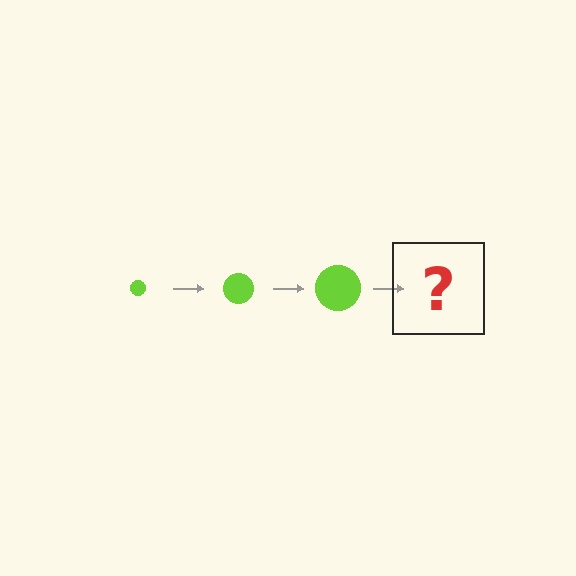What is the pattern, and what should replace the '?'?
The pattern is that the circle gets progressively larger each step. The '?' should be a lime circle, larger than the previous one.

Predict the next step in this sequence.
The next step is a lime circle, larger than the previous one.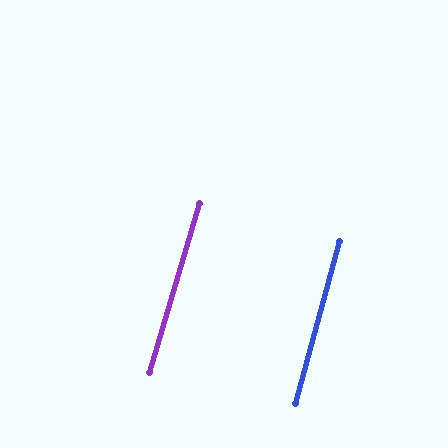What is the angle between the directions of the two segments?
Approximately 1 degree.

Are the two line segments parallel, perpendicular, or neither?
Parallel — their directions differ by only 1.0°.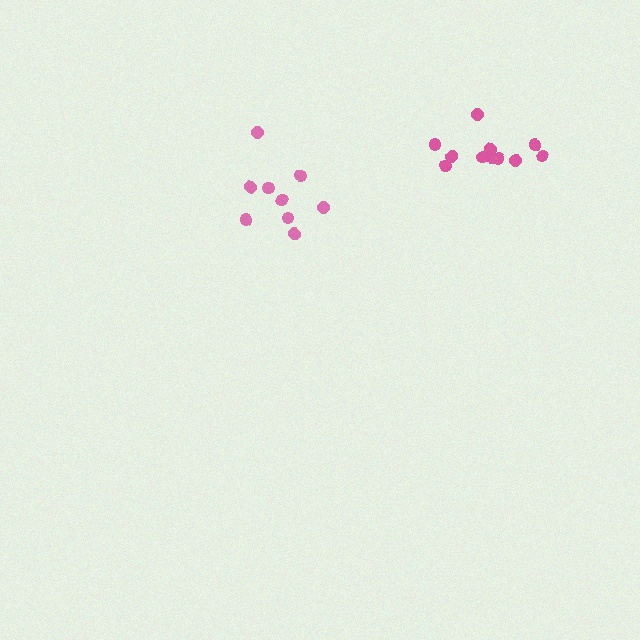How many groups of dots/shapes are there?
There are 2 groups.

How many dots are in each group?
Group 1: 9 dots, Group 2: 11 dots (20 total).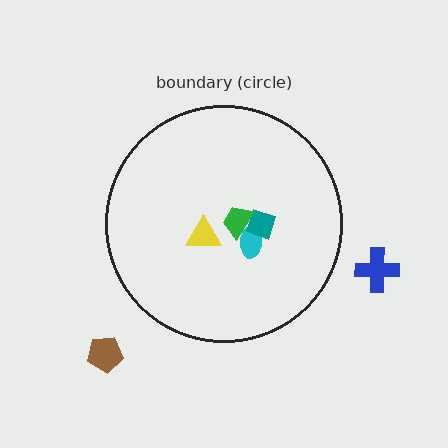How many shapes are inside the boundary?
4 inside, 2 outside.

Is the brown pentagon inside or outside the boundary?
Outside.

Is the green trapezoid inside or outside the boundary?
Inside.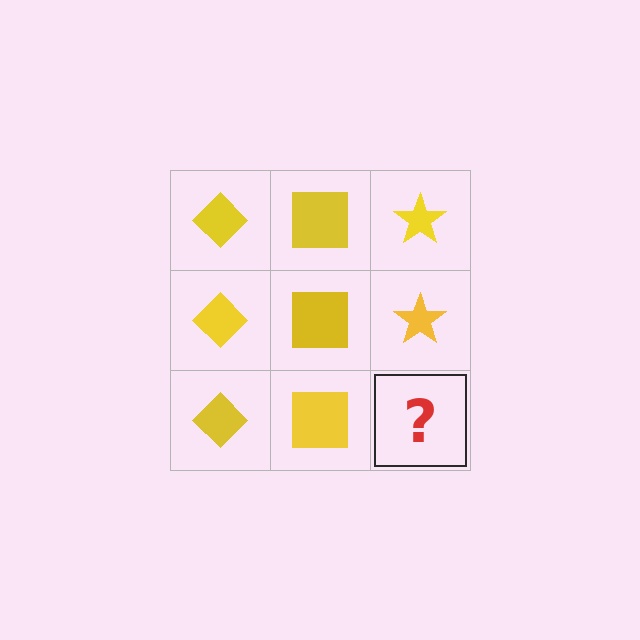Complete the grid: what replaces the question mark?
The question mark should be replaced with a yellow star.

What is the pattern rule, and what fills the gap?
The rule is that each column has a consistent shape. The gap should be filled with a yellow star.